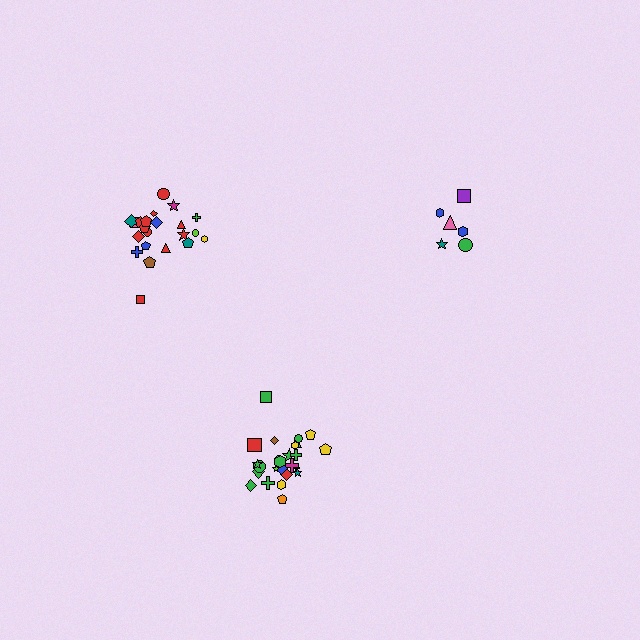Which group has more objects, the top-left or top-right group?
The top-left group.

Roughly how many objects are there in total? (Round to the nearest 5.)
Roughly 55 objects in total.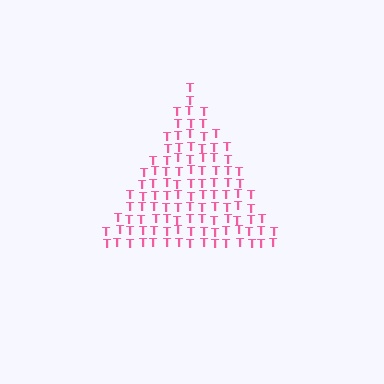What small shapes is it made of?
It is made of small letter T's.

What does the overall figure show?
The overall figure shows a triangle.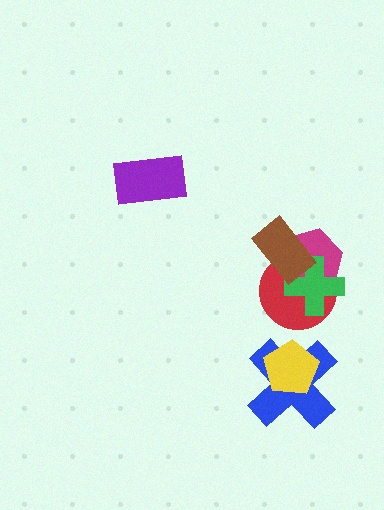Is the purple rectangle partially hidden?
No, no other shape covers it.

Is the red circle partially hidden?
Yes, it is partially covered by another shape.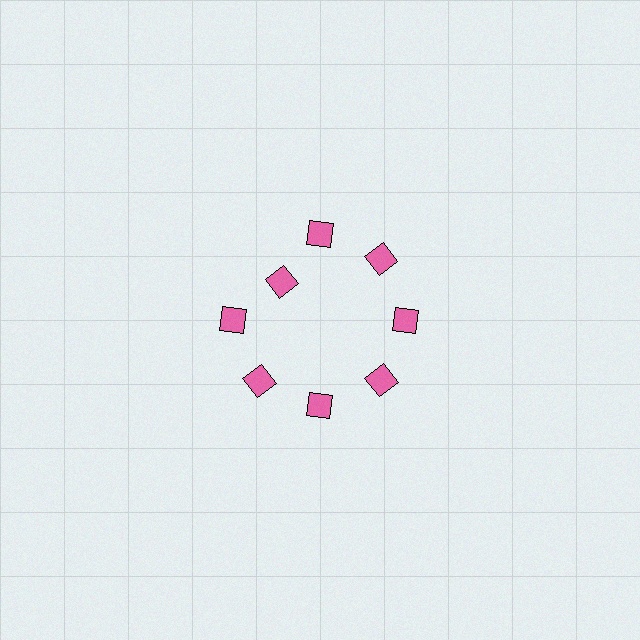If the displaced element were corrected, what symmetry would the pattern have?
It would have 8-fold rotational symmetry — the pattern would map onto itself every 45 degrees.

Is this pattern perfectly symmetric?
No. The 8 pink diamonds are arranged in a ring, but one element near the 10 o'clock position is pulled inward toward the center, breaking the 8-fold rotational symmetry.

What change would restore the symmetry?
The symmetry would be restored by moving it outward, back onto the ring so that all 8 diamonds sit at equal angles and equal distance from the center.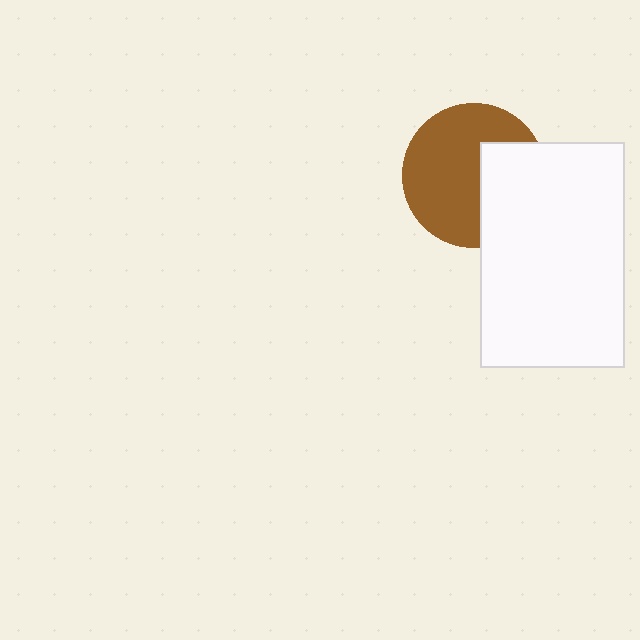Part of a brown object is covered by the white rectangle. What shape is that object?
It is a circle.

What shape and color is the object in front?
The object in front is a white rectangle.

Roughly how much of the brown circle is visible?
About half of it is visible (roughly 64%).